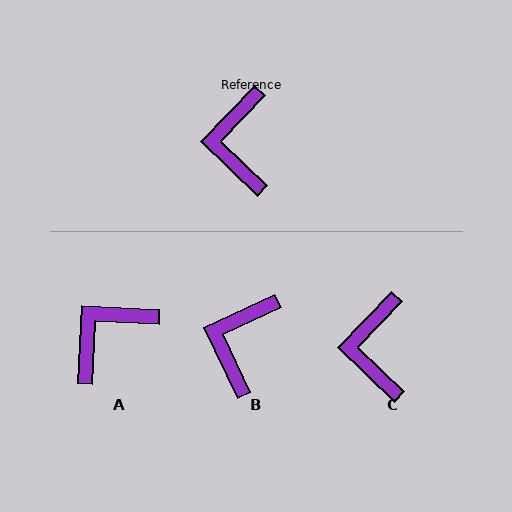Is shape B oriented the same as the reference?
No, it is off by about 21 degrees.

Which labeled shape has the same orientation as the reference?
C.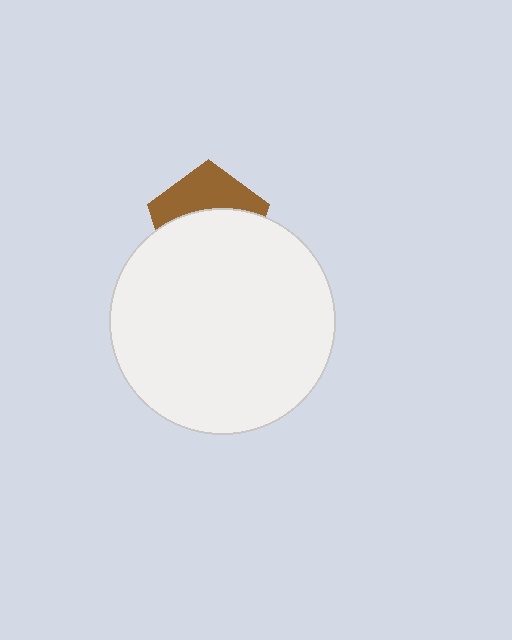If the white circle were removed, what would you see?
You would see the complete brown pentagon.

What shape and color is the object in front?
The object in front is a white circle.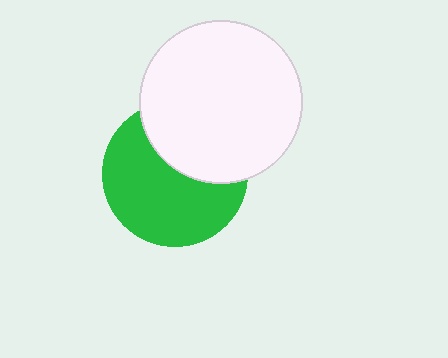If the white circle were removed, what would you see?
You would see the complete green circle.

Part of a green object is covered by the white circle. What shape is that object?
It is a circle.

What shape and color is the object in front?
The object in front is a white circle.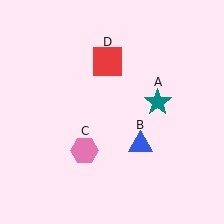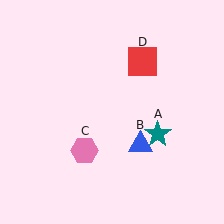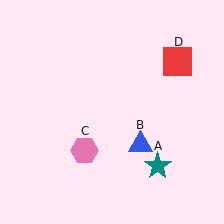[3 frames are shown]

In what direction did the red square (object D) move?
The red square (object D) moved right.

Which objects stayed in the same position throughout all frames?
Blue triangle (object B) and pink hexagon (object C) remained stationary.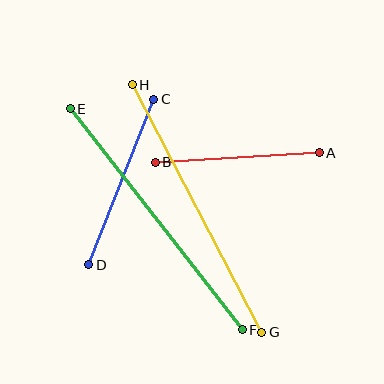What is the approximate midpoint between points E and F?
The midpoint is at approximately (156, 219) pixels.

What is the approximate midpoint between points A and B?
The midpoint is at approximately (237, 158) pixels.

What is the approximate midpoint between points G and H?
The midpoint is at approximately (197, 209) pixels.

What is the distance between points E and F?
The distance is approximately 280 pixels.